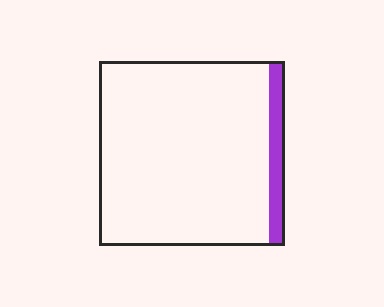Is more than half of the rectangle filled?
No.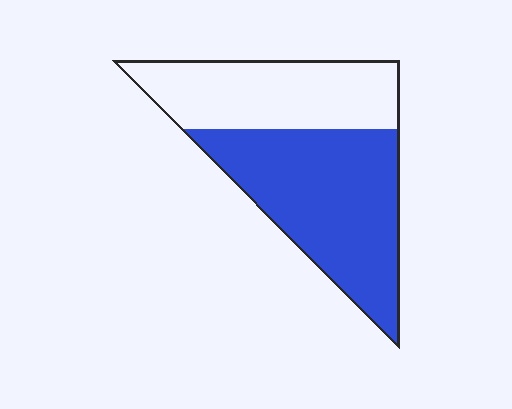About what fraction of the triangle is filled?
About three fifths (3/5).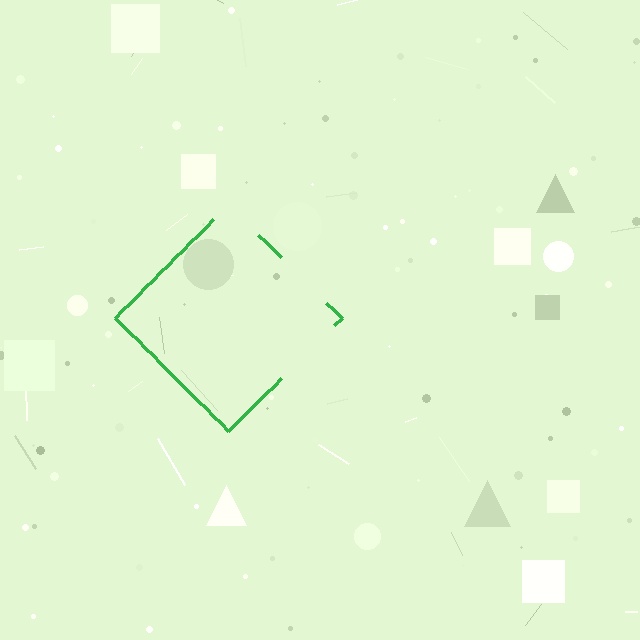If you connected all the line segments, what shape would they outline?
They would outline a diamond.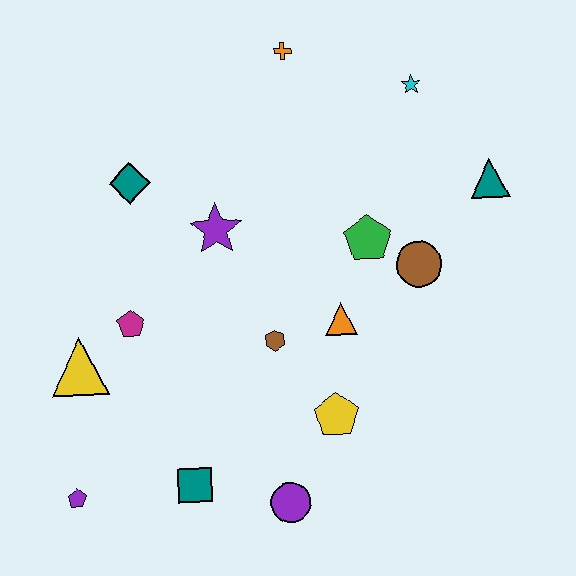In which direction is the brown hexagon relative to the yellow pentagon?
The brown hexagon is above the yellow pentagon.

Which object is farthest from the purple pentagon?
The cyan star is farthest from the purple pentagon.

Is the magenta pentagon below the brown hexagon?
No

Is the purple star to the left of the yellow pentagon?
Yes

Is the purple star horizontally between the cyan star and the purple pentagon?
Yes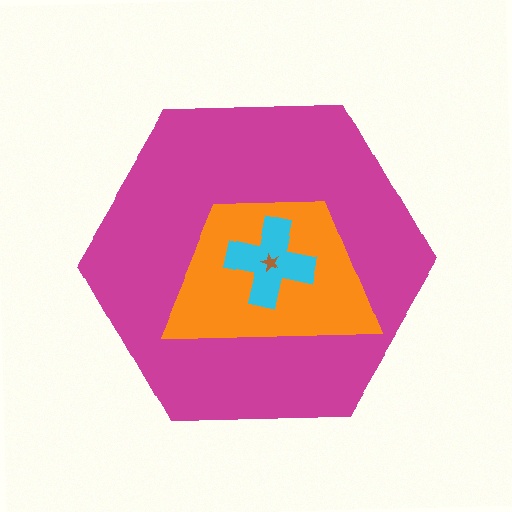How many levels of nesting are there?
4.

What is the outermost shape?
The magenta hexagon.